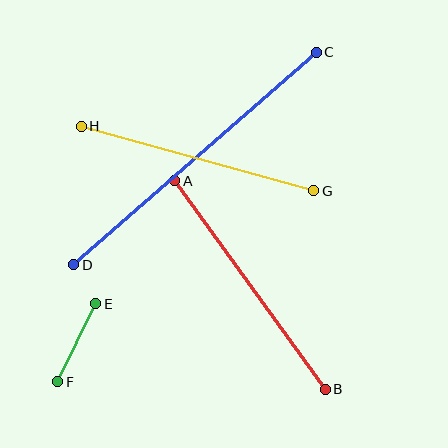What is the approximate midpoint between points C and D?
The midpoint is at approximately (195, 158) pixels.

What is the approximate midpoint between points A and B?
The midpoint is at approximately (250, 285) pixels.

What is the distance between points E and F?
The distance is approximately 87 pixels.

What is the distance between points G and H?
The distance is approximately 242 pixels.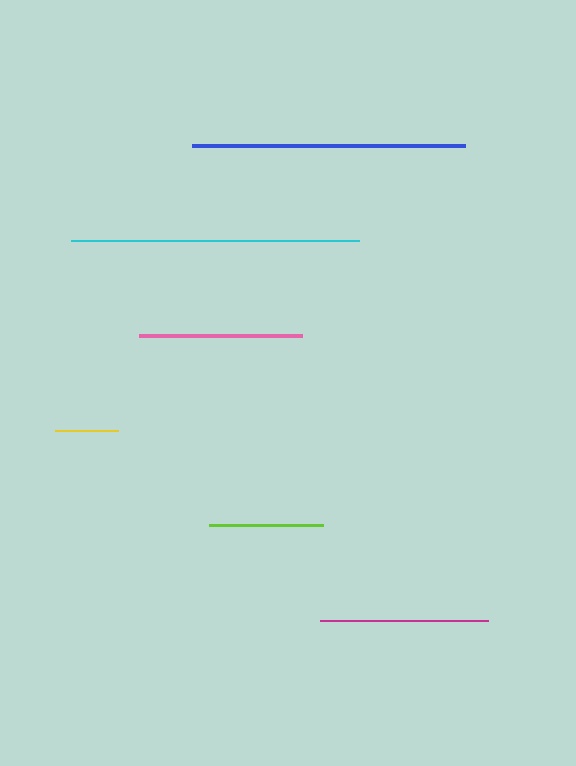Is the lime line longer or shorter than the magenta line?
The magenta line is longer than the lime line.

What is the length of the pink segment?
The pink segment is approximately 162 pixels long.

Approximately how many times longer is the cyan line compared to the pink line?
The cyan line is approximately 1.8 times the length of the pink line.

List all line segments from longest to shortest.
From longest to shortest: cyan, blue, magenta, pink, lime, yellow.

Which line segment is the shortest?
The yellow line is the shortest at approximately 63 pixels.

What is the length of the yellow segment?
The yellow segment is approximately 63 pixels long.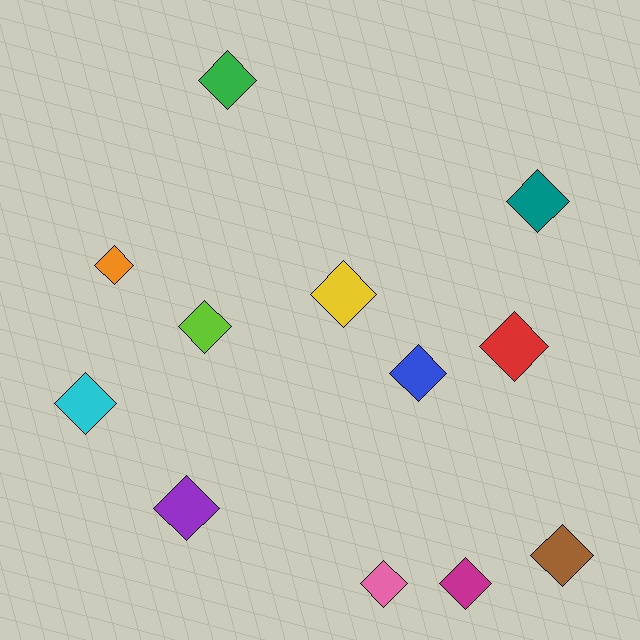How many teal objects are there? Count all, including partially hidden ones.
There is 1 teal object.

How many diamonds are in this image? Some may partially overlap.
There are 12 diamonds.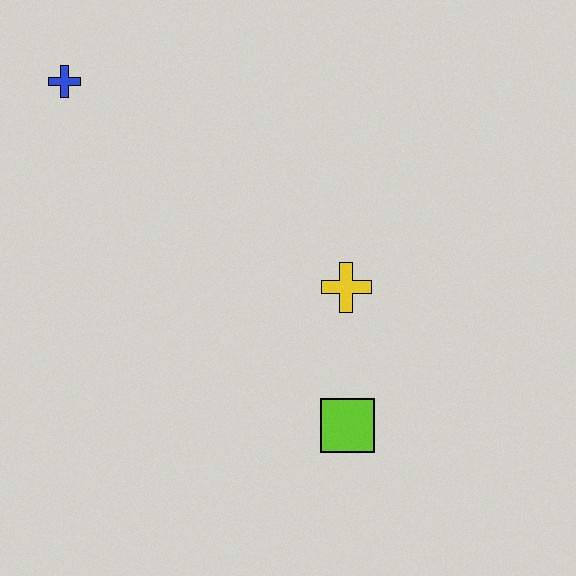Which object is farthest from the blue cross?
The lime square is farthest from the blue cross.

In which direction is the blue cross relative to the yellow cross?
The blue cross is to the left of the yellow cross.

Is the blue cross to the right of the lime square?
No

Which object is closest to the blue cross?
The yellow cross is closest to the blue cross.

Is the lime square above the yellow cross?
No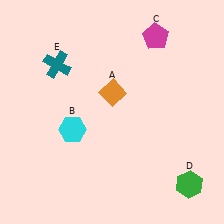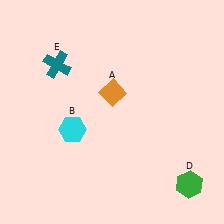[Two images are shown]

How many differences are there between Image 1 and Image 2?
There is 1 difference between the two images.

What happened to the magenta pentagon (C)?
The magenta pentagon (C) was removed in Image 2. It was in the top-right area of Image 1.